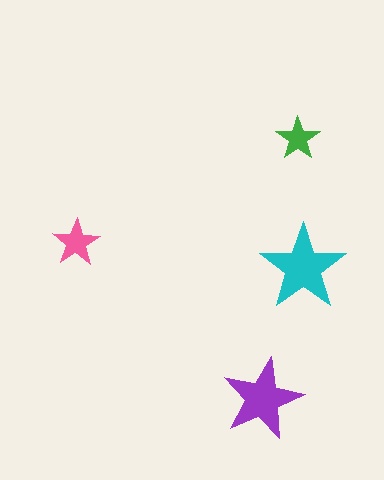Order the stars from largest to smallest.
the cyan one, the purple one, the pink one, the green one.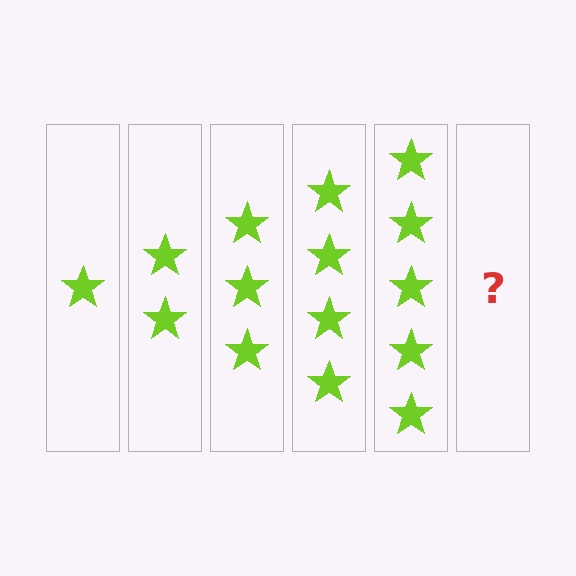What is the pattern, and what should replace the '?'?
The pattern is that each step adds one more star. The '?' should be 6 stars.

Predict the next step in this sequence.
The next step is 6 stars.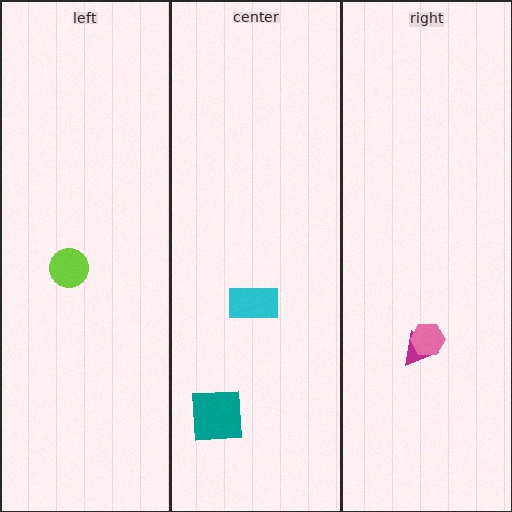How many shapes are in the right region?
2.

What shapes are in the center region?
The cyan rectangle, the teal square.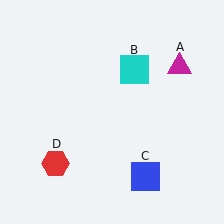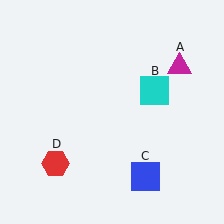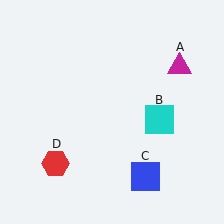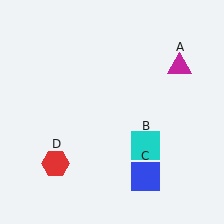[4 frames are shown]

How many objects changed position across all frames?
1 object changed position: cyan square (object B).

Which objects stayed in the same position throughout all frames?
Magenta triangle (object A) and blue square (object C) and red hexagon (object D) remained stationary.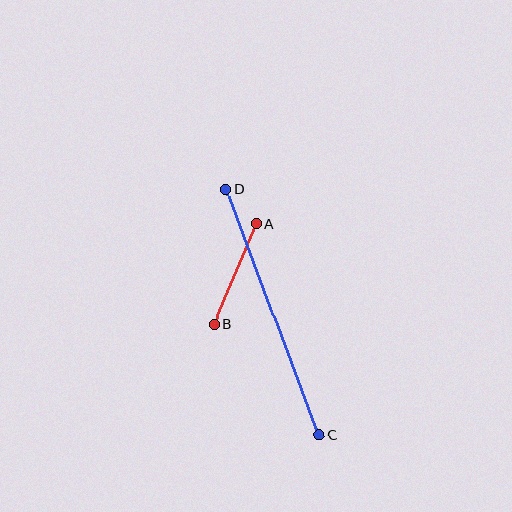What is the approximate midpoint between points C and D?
The midpoint is at approximately (272, 312) pixels.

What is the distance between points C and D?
The distance is approximately 262 pixels.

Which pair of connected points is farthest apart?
Points C and D are farthest apart.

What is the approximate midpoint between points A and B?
The midpoint is at approximately (235, 274) pixels.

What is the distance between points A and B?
The distance is approximately 109 pixels.